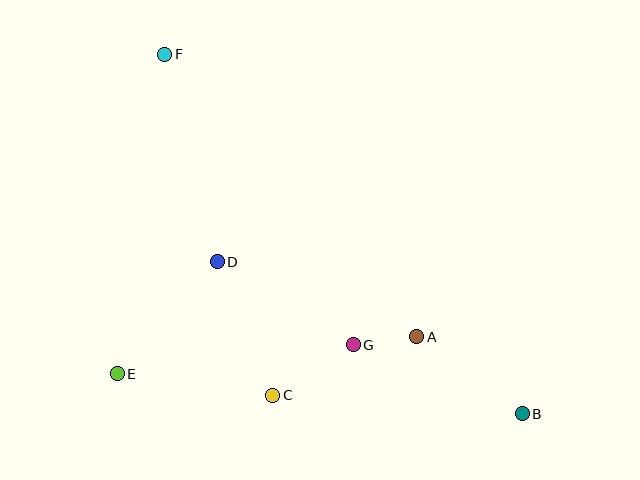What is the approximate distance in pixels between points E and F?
The distance between E and F is approximately 323 pixels.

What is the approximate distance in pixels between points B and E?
The distance between B and E is approximately 407 pixels.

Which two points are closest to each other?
Points A and G are closest to each other.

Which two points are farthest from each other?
Points B and F are farthest from each other.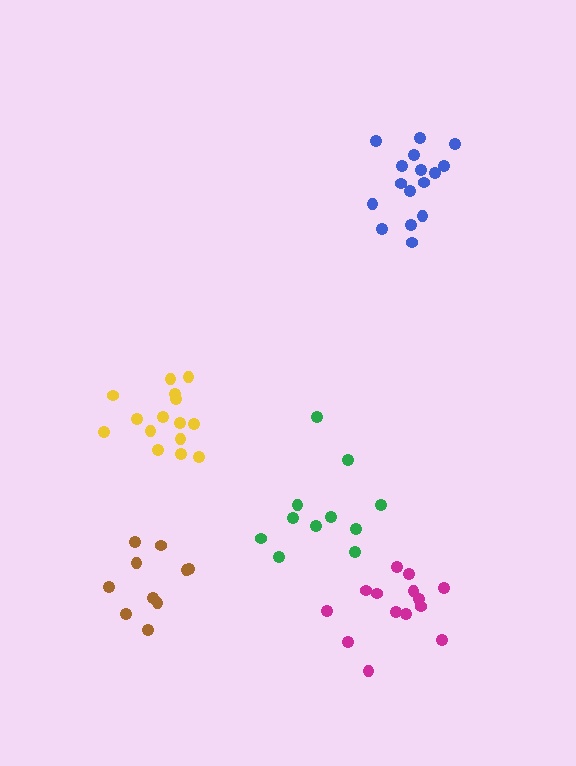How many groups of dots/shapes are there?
There are 5 groups.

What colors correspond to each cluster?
The clusters are colored: magenta, yellow, blue, brown, green.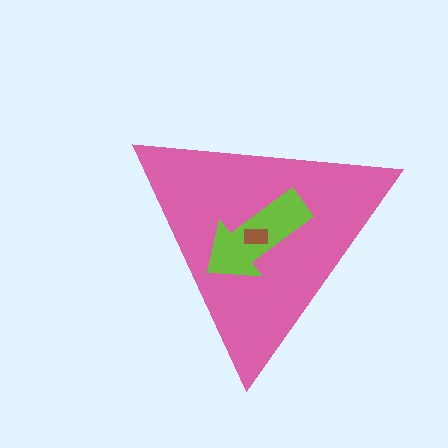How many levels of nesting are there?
3.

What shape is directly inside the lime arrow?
The brown rectangle.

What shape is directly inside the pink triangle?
The lime arrow.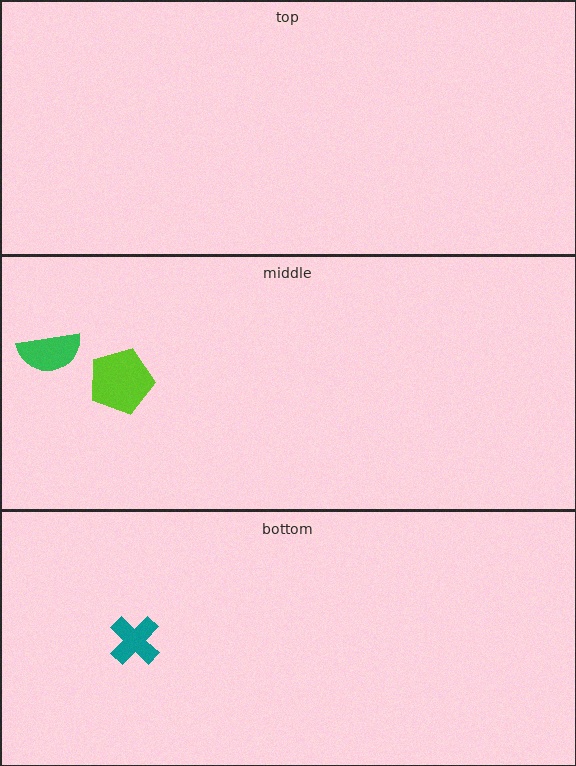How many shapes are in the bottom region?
1.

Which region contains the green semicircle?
The middle region.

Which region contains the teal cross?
The bottom region.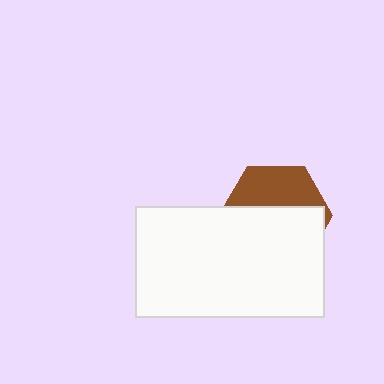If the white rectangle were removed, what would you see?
You would see the complete brown hexagon.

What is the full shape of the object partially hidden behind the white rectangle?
The partially hidden object is a brown hexagon.